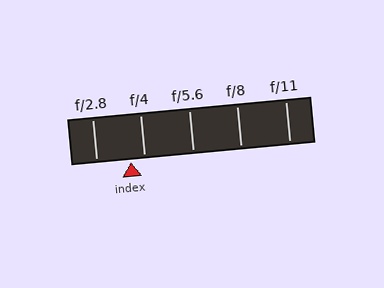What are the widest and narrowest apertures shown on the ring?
The widest aperture shown is f/2.8 and the narrowest is f/11.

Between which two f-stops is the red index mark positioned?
The index mark is between f/2.8 and f/4.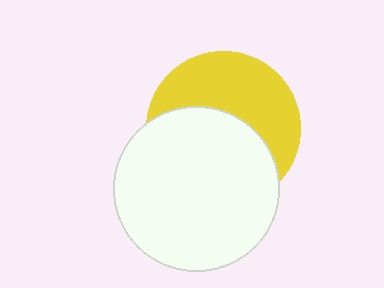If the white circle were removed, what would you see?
You would see the complete yellow circle.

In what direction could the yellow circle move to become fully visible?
The yellow circle could move up. That would shift it out from behind the white circle entirely.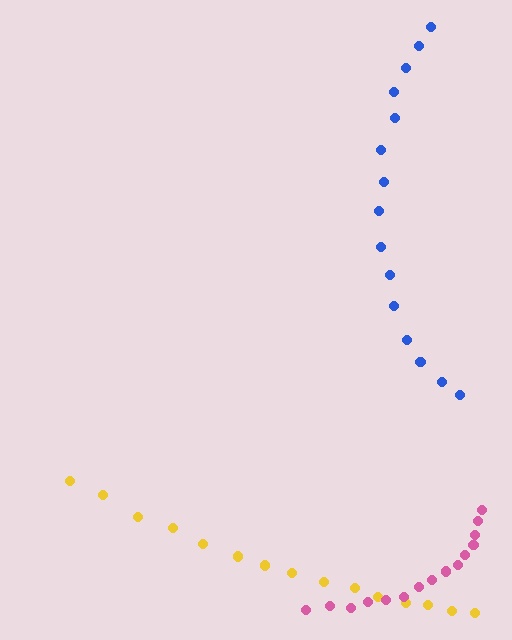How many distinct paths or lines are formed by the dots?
There are 3 distinct paths.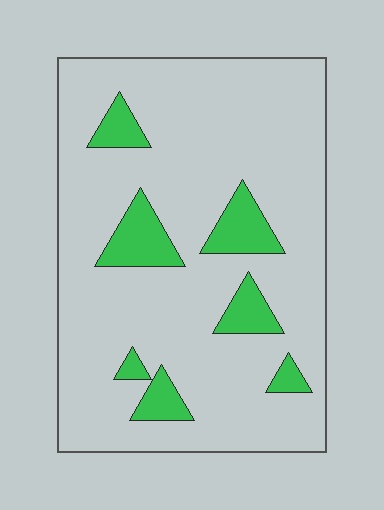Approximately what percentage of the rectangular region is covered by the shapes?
Approximately 15%.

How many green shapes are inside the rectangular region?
7.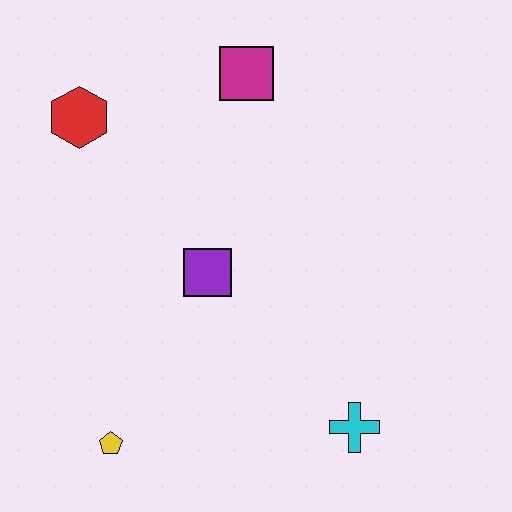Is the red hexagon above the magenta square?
No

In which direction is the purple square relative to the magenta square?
The purple square is below the magenta square.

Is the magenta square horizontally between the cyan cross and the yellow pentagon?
Yes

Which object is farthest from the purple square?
The cyan cross is farthest from the purple square.